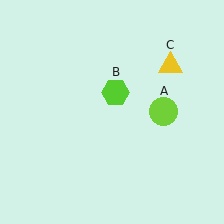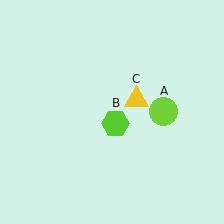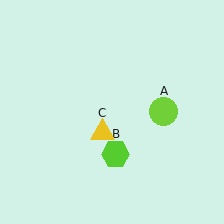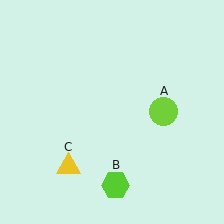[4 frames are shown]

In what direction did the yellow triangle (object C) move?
The yellow triangle (object C) moved down and to the left.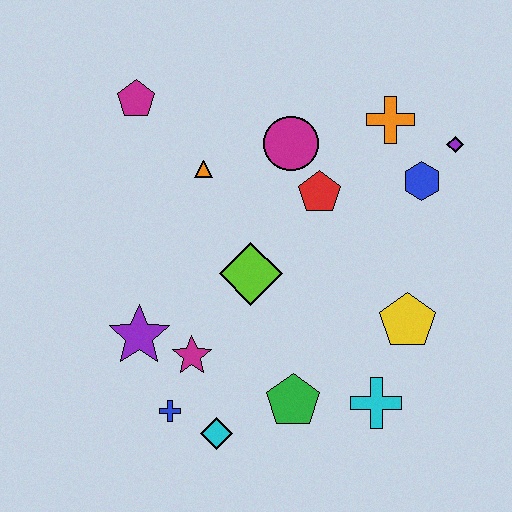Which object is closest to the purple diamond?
The blue hexagon is closest to the purple diamond.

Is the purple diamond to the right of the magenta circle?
Yes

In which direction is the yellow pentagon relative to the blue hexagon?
The yellow pentagon is below the blue hexagon.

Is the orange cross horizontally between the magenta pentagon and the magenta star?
No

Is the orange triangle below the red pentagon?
No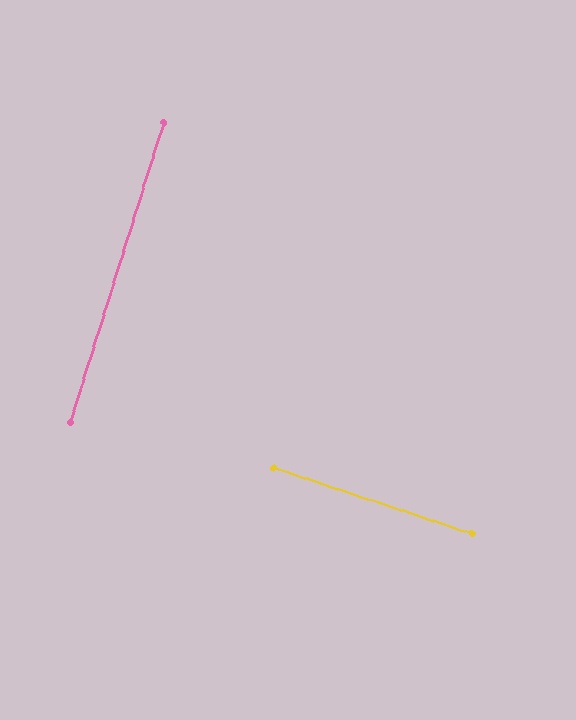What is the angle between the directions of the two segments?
Approximately 89 degrees.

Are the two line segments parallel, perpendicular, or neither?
Perpendicular — they meet at approximately 89°.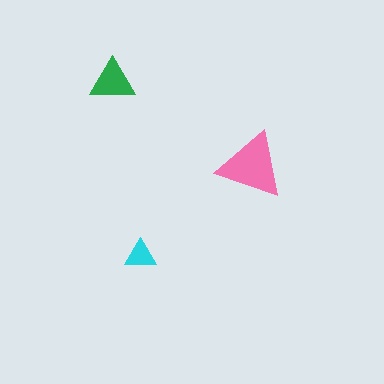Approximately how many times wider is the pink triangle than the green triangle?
About 1.5 times wider.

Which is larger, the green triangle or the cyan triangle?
The green one.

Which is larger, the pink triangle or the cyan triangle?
The pink one.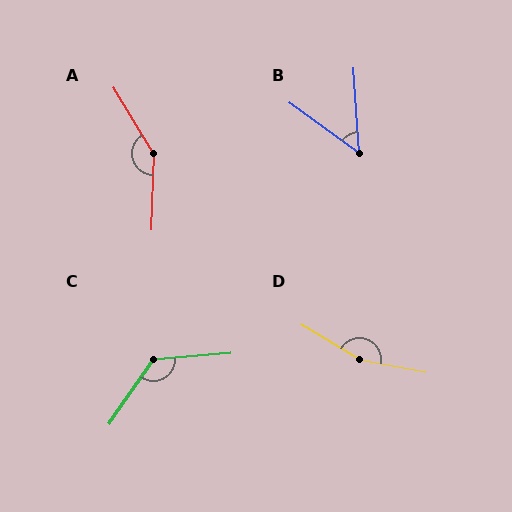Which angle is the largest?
D, at approximately 159 degrees.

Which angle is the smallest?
B, at approximately 50 degrees.